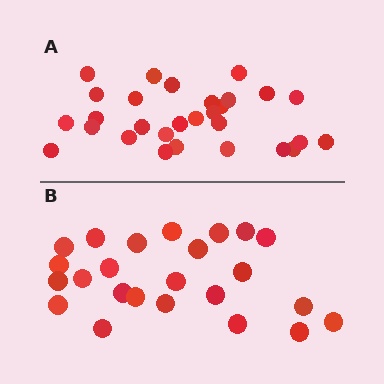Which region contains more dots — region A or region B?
Region A (the top region) has more dots.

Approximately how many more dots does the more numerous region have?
Region A has about 5 more dots than region B.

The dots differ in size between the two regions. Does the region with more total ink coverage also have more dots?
No. Region B has more total ink coverage because its dots are larger, but region A actually contains more individual dots. Total area can be misleading — the number of items is what matters here.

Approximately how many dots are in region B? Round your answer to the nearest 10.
About 20 dots. (The exact count is 24, which rounds to 20.)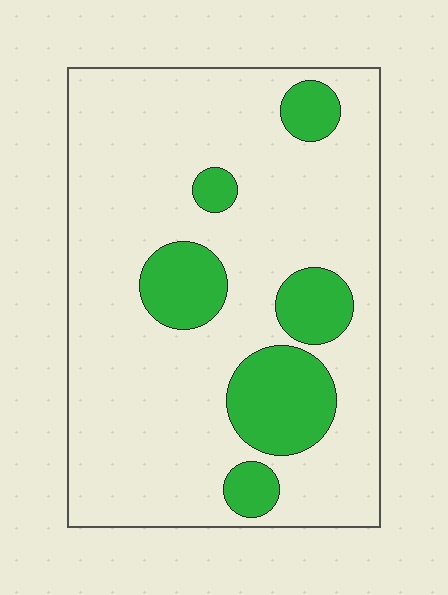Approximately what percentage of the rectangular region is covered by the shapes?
Approximately 20%.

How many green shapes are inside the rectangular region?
6.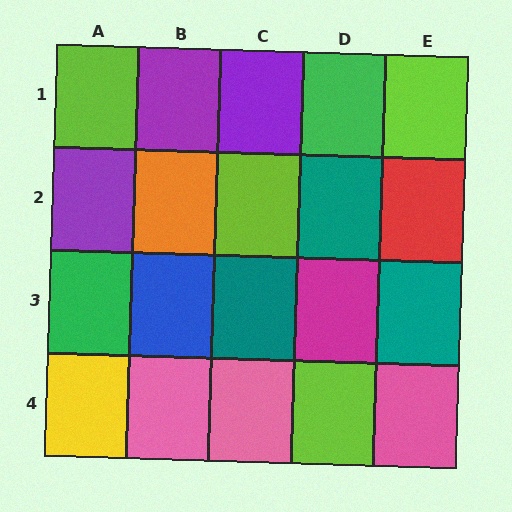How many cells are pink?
3 cells are pink.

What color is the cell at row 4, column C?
Pink.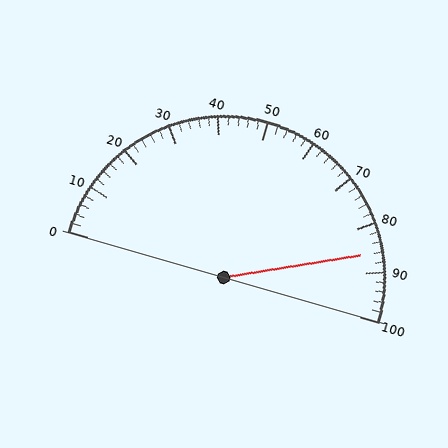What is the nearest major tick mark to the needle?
The nearest major tick mark is 90.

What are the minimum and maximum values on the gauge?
The gauge ranges from 0 to 100.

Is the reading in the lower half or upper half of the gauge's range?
The reading is in the upper half of the range (0 to 100).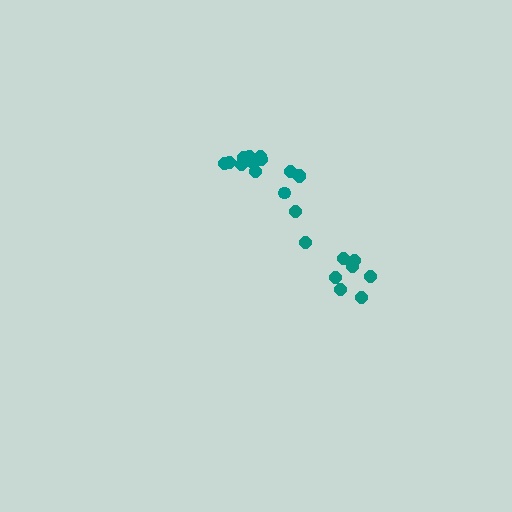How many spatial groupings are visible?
There are 2 spatial groupings.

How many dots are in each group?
Group 1: 13 dots, Group 2: 9 dots (22 total).